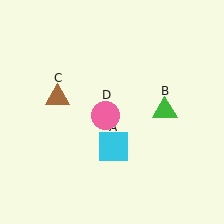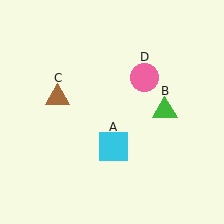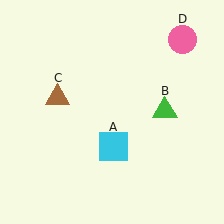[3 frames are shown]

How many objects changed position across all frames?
1 object changed position: pink circle (object D).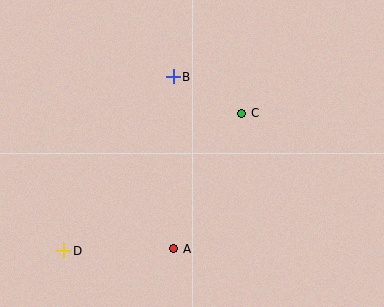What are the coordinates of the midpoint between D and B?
The midpoint between D and B is at (118, 164).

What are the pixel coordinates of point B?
Point B is at (173, 77).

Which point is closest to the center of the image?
Point C at (242, 113) is closest to the center.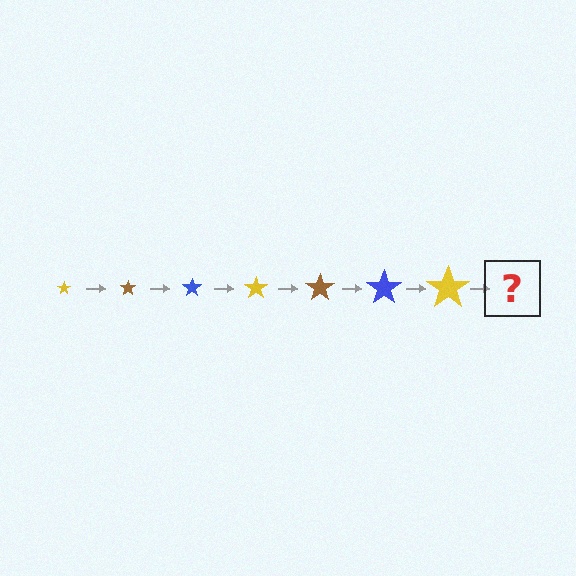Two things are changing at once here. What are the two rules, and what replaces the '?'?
The two rules are that the star grows larger each step and the color cycles through yellow, brown, and blue. The '?' should be a brown star, larger than the previous one.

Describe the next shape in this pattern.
It should be a brown star, larger than the previous one.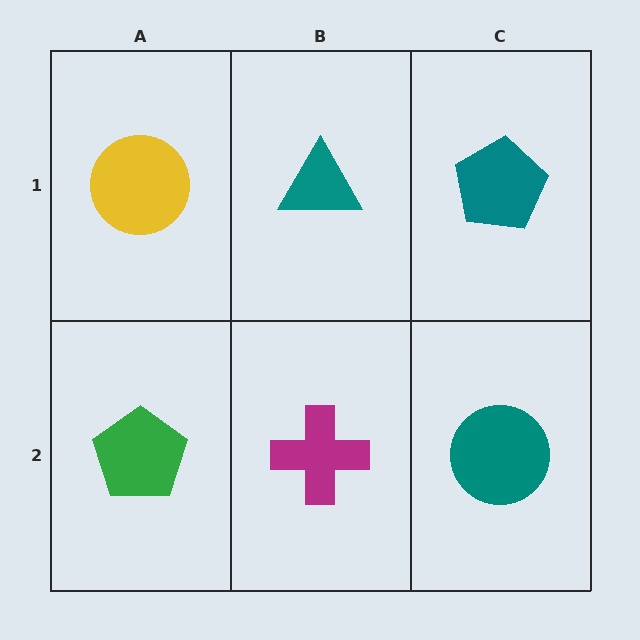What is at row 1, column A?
A yellow circle.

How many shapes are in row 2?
3 shapes.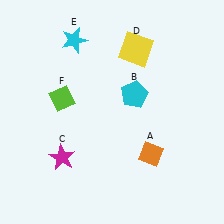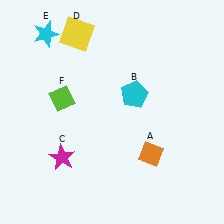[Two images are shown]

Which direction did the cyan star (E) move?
The cyan star (E) moved left.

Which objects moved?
The objects that moved are: the yellow square (D), the cyan star (E).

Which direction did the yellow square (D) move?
The yellow square (D) moved left.